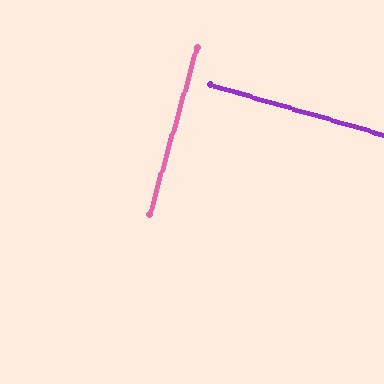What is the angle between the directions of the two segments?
Approximately 90 degrees.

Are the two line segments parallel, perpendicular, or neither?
Perpendicular — they meet at approximately 90°.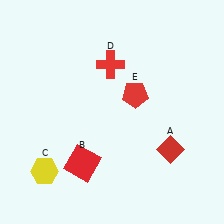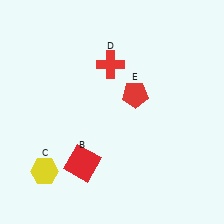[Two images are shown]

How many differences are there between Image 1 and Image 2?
There is 1 difference between the two images.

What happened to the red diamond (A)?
The red diamond (A) was removed in Image 2. It was in the bottom-right area of Image 1.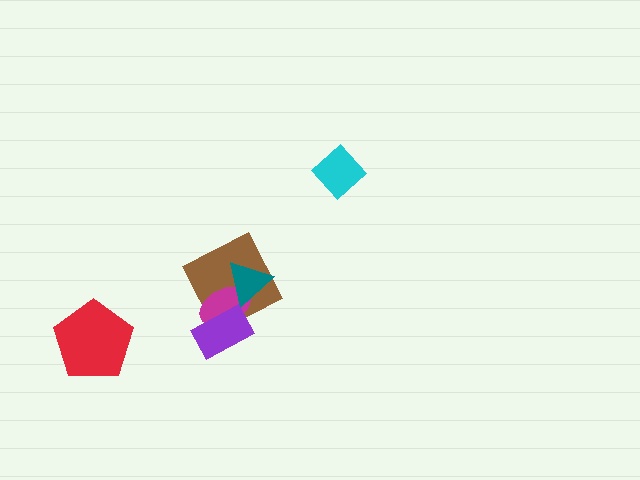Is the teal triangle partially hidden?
No, no other shape covers it.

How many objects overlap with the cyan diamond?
0 objects overlap with the cyan diamond.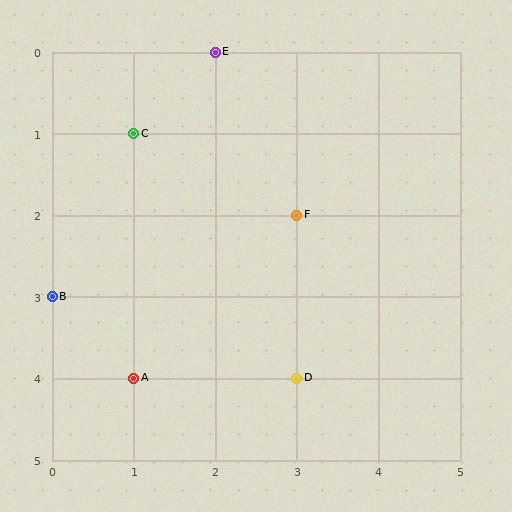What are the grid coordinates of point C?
Point C is at grid coordinates (1, 1).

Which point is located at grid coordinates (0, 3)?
Point B is at (0, 3).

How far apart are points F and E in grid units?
Points F and E are 1 column and 2 rows apart (about 2.2 grid units diagonally).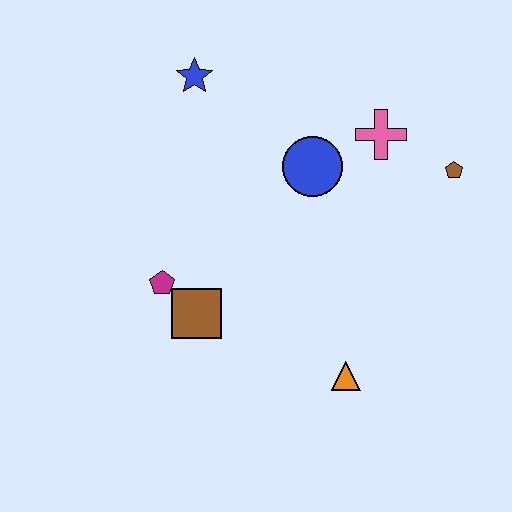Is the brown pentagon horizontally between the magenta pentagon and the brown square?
No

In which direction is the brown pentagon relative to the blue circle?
The brown pentagon is to the right of the blue circle.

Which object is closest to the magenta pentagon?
The brown square is closest to the magenta pentagon.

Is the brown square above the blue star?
No